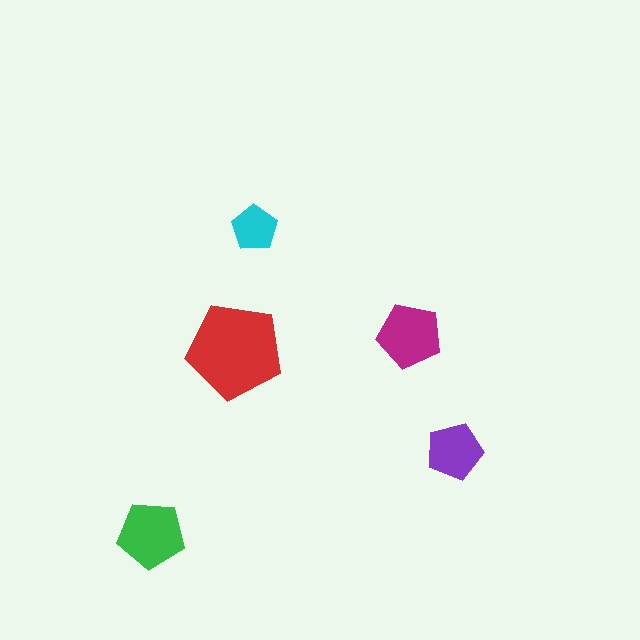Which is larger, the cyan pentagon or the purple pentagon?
The purple one.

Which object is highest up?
The cyan pentagon is topmost.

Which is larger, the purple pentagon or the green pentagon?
The green one.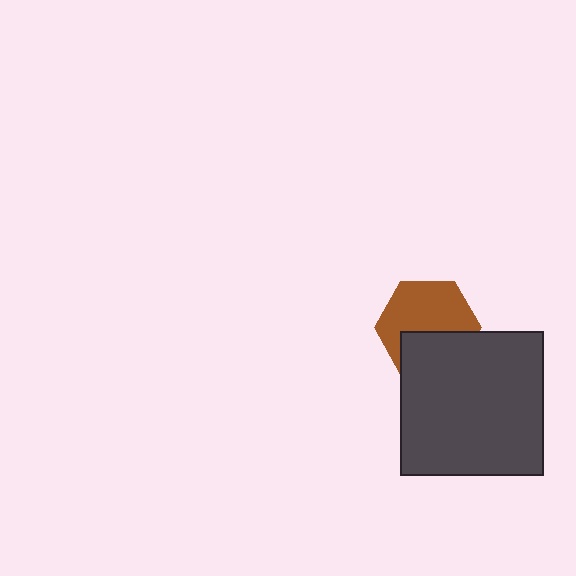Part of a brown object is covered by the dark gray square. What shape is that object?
It is a hexagon.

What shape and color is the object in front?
The object in front is a dark gray square.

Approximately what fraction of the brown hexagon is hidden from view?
Roughly 39% of the brown hexagon is hidden behind the dark gray square.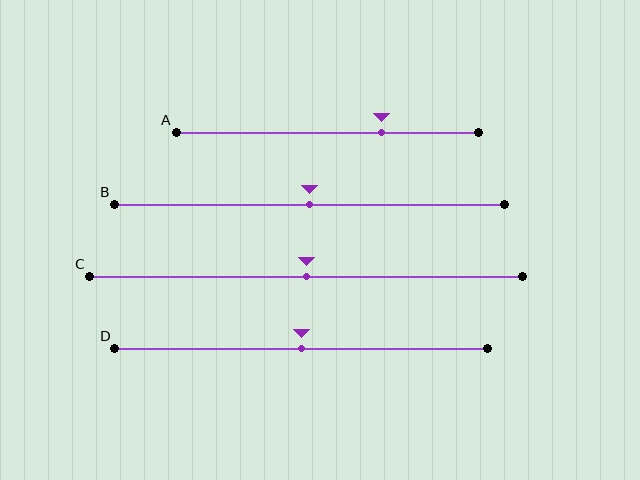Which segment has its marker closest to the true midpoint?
Segment B has its marker closest to the true midpoint.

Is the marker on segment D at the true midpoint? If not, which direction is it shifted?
Yes, the marker on segment D is at the true midpoint.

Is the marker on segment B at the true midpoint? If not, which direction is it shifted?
Yes, the marker on segment B is at the true midpoint.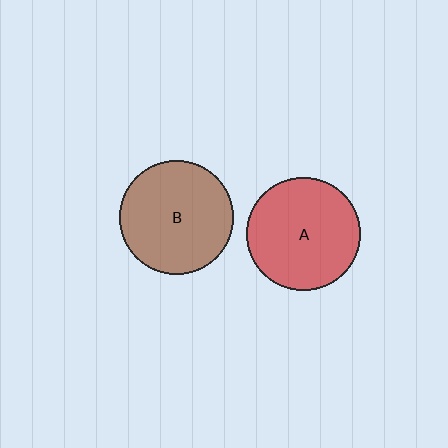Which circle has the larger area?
Circle B (brown).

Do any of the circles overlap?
No, none of the circles overlap.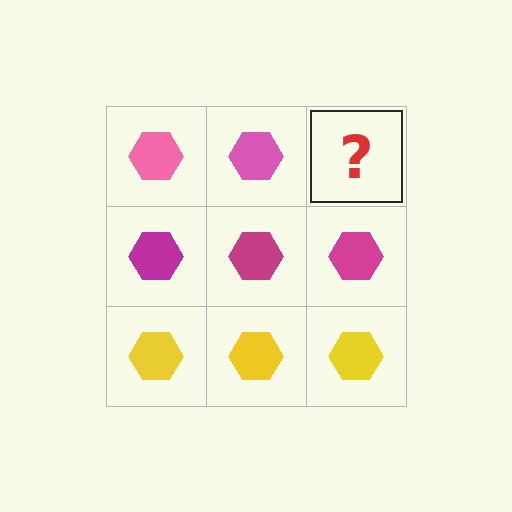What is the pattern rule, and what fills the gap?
The rule is that each row has a consistent color. The gap should be filled with a pink hexagon.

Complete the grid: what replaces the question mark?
The question mark should be replaced with a pink hexagon.